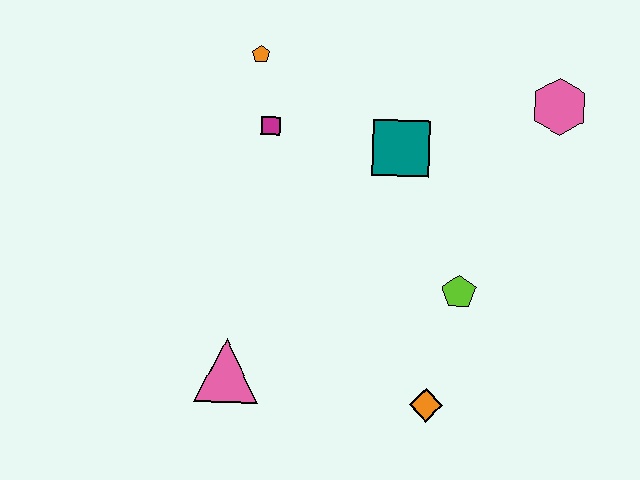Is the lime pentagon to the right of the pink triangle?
Yes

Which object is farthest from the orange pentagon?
The orange diamond is farthest from the orange pentagon.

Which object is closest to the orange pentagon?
The magenta square is closest to the orange pentagon.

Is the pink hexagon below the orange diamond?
No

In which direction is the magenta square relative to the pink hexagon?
The magenta square is to the left of the pink hexagon.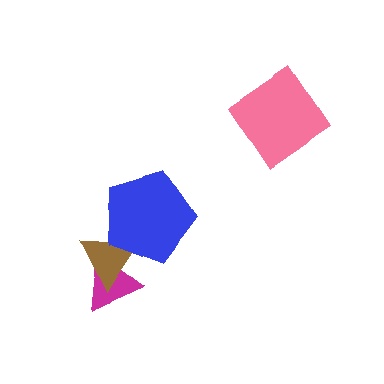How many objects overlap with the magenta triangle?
1 object overlaps with the magenta triangle.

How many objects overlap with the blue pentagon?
1 object overlaps with the blue pentagon.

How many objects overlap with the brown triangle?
2 objects overlap with the brown triangle.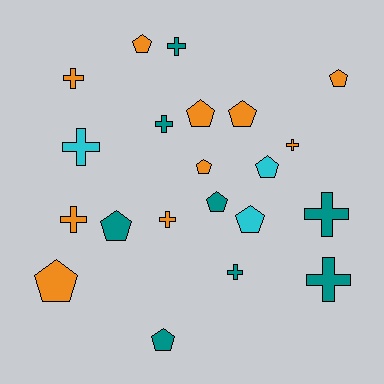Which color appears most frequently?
Orange, with 10 objects.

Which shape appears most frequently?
Pentagon, with 11 objects.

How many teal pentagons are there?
There are 3 teal pentagons.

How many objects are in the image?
There are 21 objects.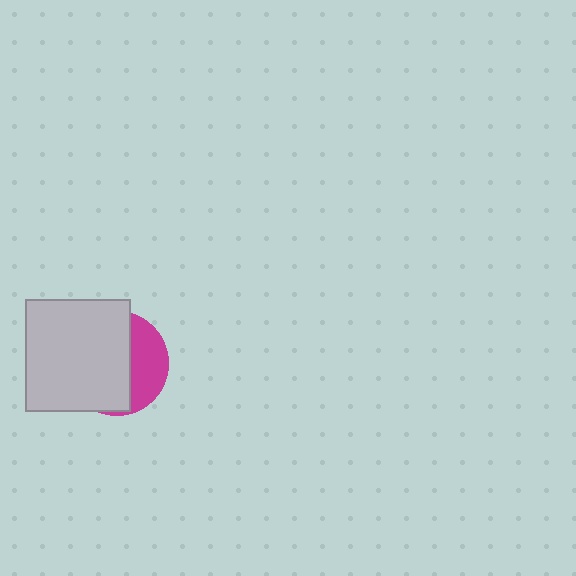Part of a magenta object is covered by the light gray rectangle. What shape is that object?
It is a circle.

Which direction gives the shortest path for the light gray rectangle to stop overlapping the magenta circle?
Moving left gives the shortest separation.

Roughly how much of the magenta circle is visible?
A small part of it is visible (roughly 34%).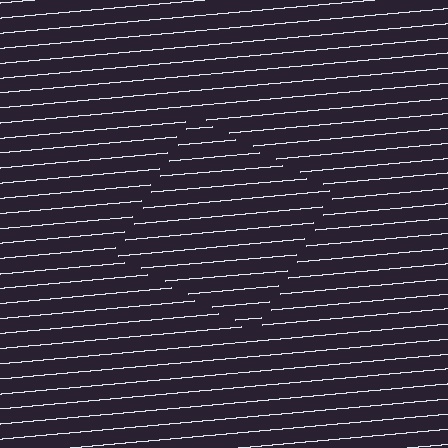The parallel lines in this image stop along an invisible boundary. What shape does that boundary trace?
An illusory square. The interior of the shape contains the same grating, shifted by half a period — the contour is defined by the phase discontinuity where line-ends from the inner and outer gratings abut.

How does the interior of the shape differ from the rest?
The interior of the shape contains the same grating, shifted by half a period — the contour is defined by the phase discontinuity where line-ends from the inner and outer gratings abut.